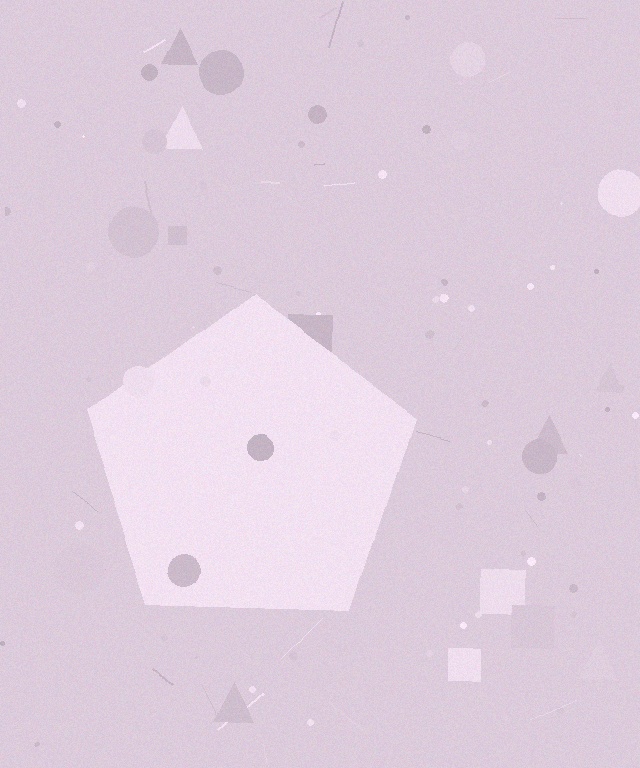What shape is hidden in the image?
A pentagon is hidden in the image.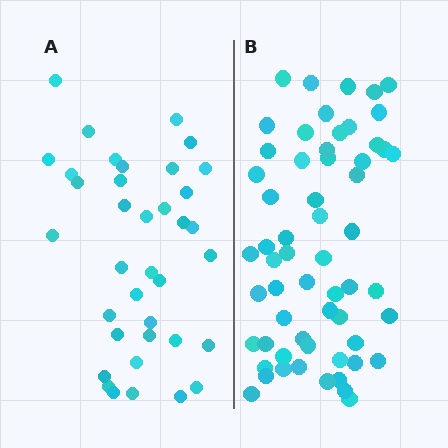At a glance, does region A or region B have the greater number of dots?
Region B (the right region) has more dots.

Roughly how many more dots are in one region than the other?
Region B has approximately 20 more dots than region A.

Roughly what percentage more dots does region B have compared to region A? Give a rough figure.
About 60% more.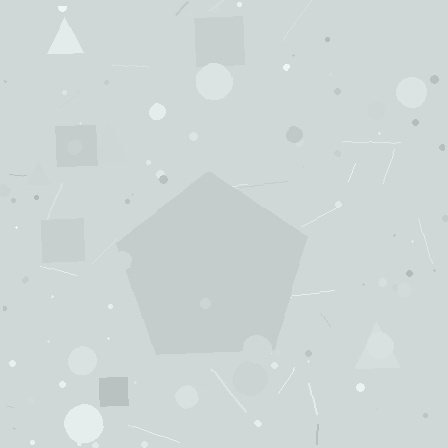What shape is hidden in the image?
A pentagon is hidden in the image.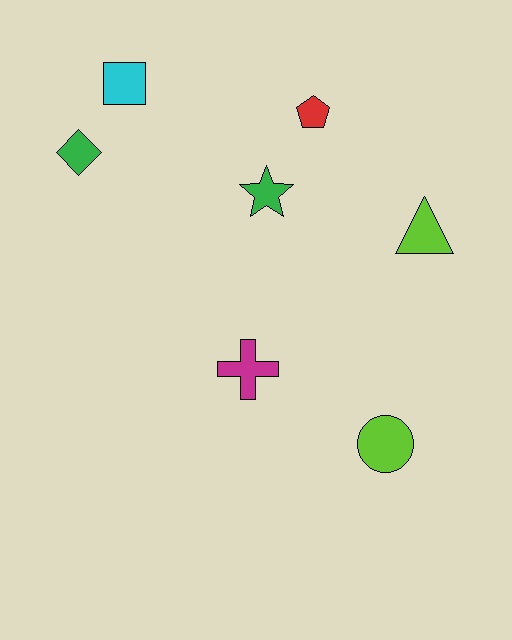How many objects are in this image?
There are 7 objects.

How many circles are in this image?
There is 1 circle.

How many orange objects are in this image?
There are no orange objects.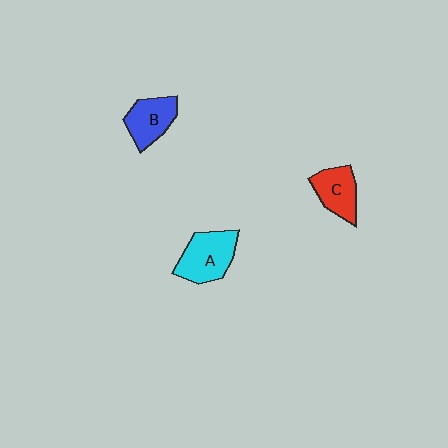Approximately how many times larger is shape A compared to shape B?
Approximately 1.2 times.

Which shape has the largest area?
Shape A (cyan).